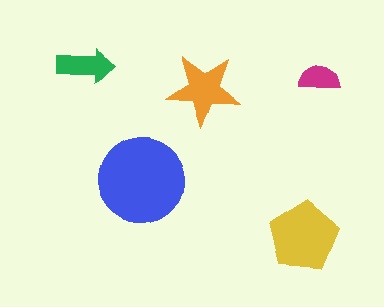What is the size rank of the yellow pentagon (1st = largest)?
2nd.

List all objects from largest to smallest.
The blue circle, the yellow pentagon, the orange star, the green arrow, the magenta semicircle.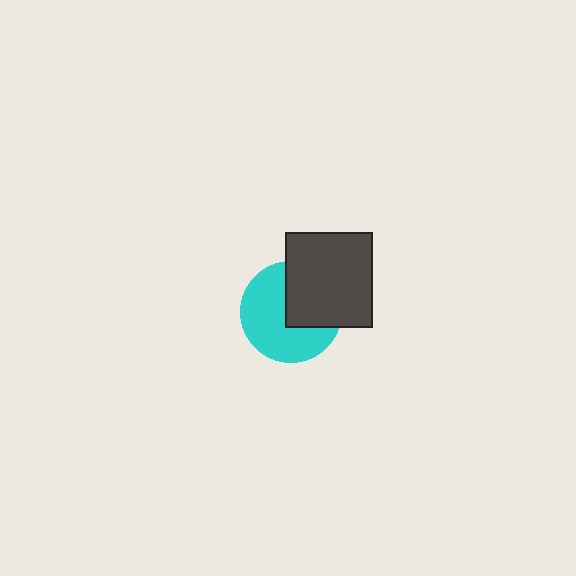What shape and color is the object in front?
The object in front is a dark gray rectangle.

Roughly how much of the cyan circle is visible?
About half of it is visible (roughly 61%).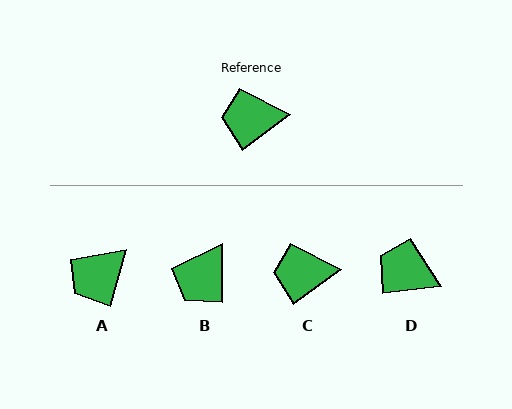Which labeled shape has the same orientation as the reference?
C.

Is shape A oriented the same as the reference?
No, it is off by about 38 degrees.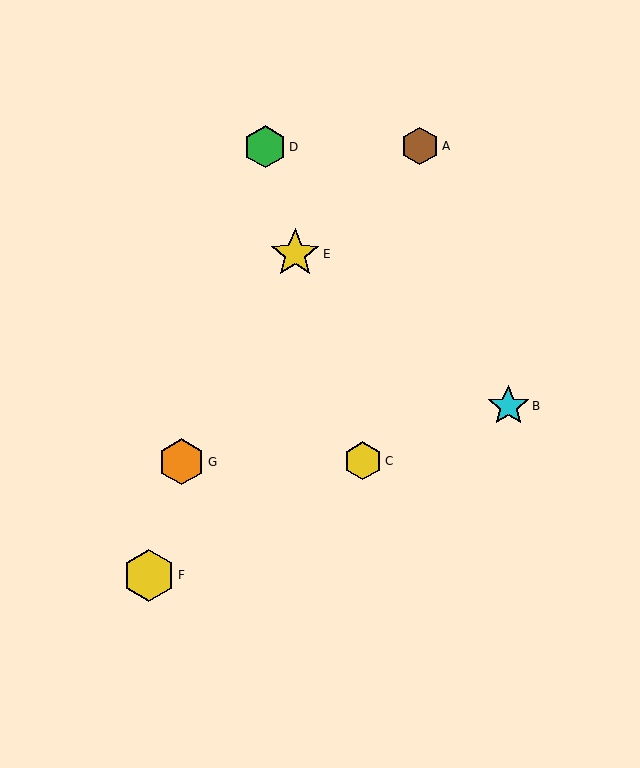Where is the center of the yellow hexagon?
The center of the yellow hexagon is at (149, 575).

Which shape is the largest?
The yellow hexagon (labeled F) is the largest.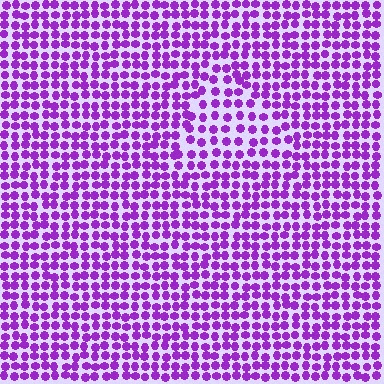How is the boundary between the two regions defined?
The boundary is defined by a change in element density (approximately 1.5x ratio). All elements are the same color, size, and shape.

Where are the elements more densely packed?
The elements are more densely packed outside the triangle boundary.